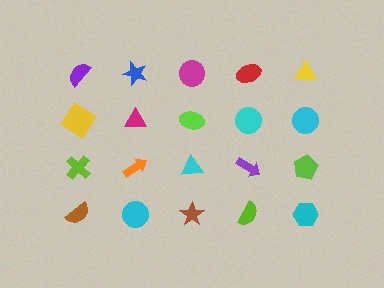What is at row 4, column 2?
A cyan circle.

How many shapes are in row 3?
5 shapes.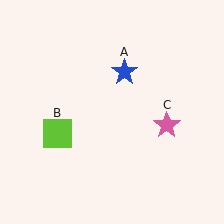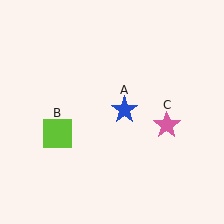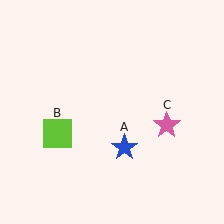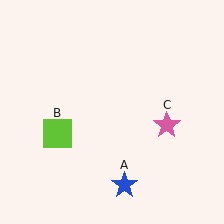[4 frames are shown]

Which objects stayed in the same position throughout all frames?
Lime square (object B) and pink star (object C) remained stationary.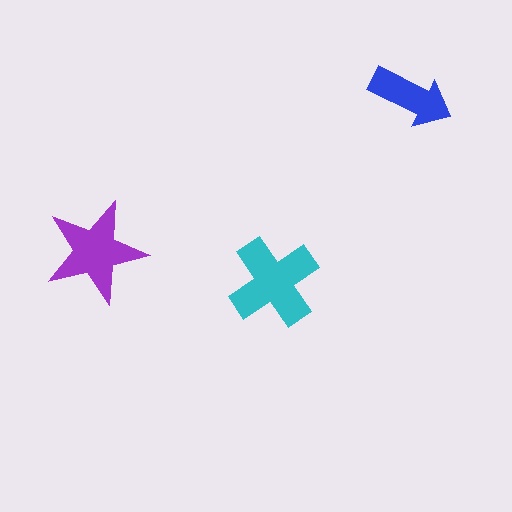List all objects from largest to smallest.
The cyan cross, the purple star, the blue arrow.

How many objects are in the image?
There are 3 objects in the image.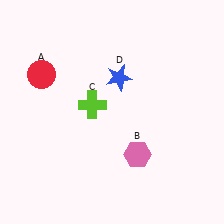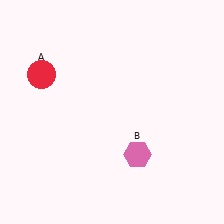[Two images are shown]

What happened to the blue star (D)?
The blue star (D) was removed in Image 2. It was in the top-right area of Image 1.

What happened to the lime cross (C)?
The lime cross (C) was removed in Image 2. It was in the top-left area of Image 1.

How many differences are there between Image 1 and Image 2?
There are 2 differences between the two images.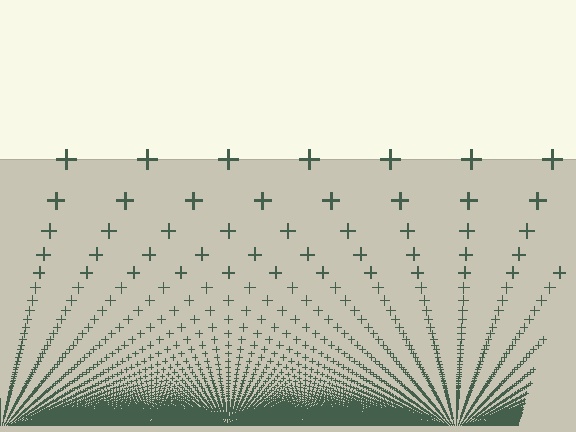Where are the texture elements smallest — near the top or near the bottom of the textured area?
Near the bottom.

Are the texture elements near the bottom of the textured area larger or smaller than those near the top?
Smaller. The gradient is inverted — elements near the bottom are smaller and denser.